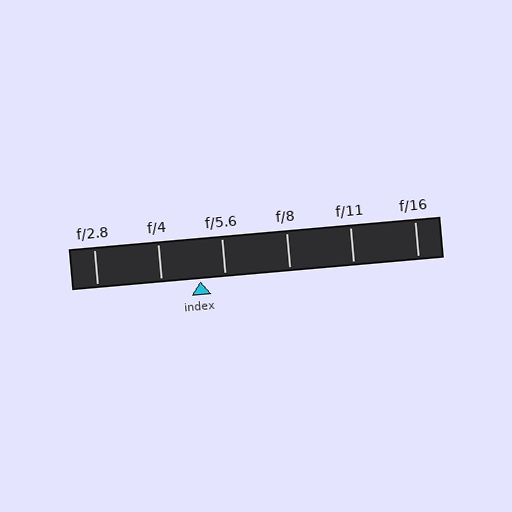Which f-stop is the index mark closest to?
The index mark is closest to f/5.6.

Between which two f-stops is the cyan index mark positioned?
The index mark is between f/4 and f/5.6.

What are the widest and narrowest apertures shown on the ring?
The widest aperture shown is f/2.8 and the narrowest is f/16.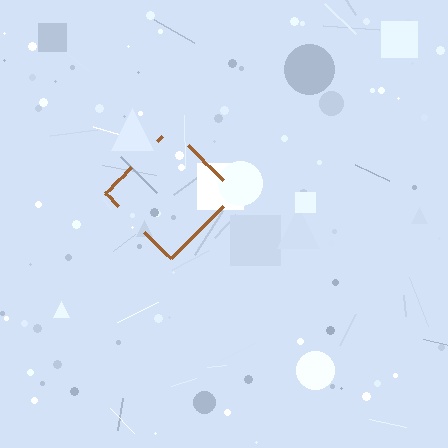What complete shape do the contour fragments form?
The contour fragments form a diamond.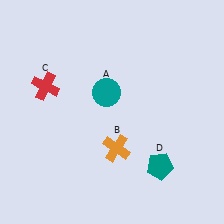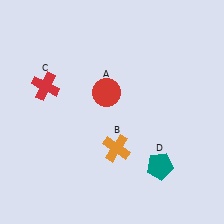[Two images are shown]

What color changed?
The circle (A) changed from teal in Image 1 to red in Image 2.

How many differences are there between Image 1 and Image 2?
There is 1 difference between the two images.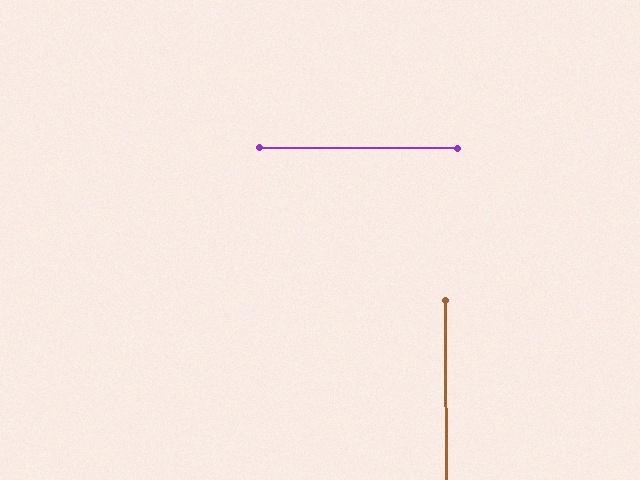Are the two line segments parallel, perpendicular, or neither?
Perpendicular — they meet at approximately 90°.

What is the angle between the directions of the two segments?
Approximately 90 degrees.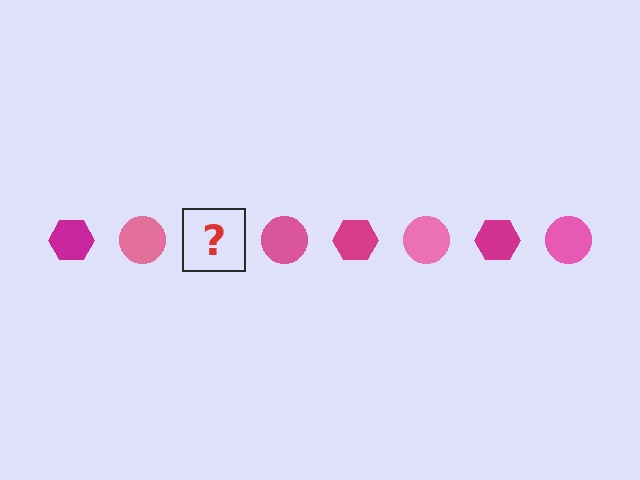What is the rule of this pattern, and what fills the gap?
The rule is that the pattern alternates between magenta hexagon and pink circle. The gap should be filled with a magenta hexagon.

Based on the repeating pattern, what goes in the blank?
The blank should be a magenta hexagon.